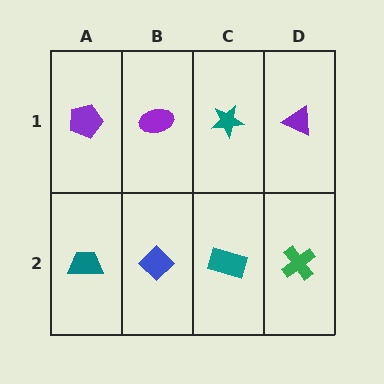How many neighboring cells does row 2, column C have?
3.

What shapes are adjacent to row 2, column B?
A purple ellipse (row 1, column B), a teal trapezoid (row 2, column A), a teal rectangle (row 2, column C).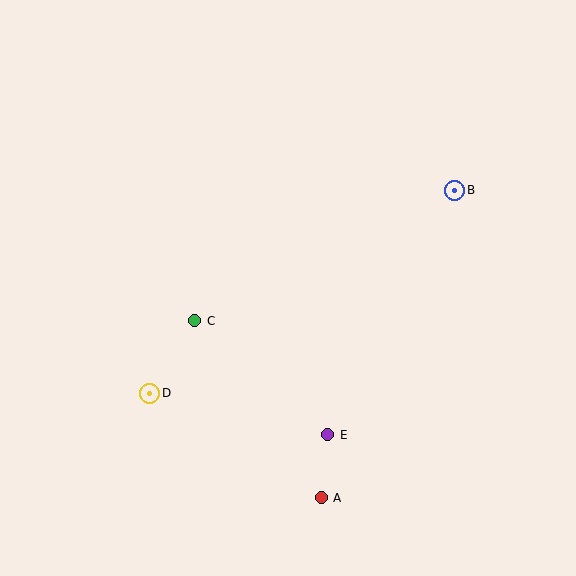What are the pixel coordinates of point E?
Point E is at (328, 435).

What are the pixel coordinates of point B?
Point B is at (455, 190).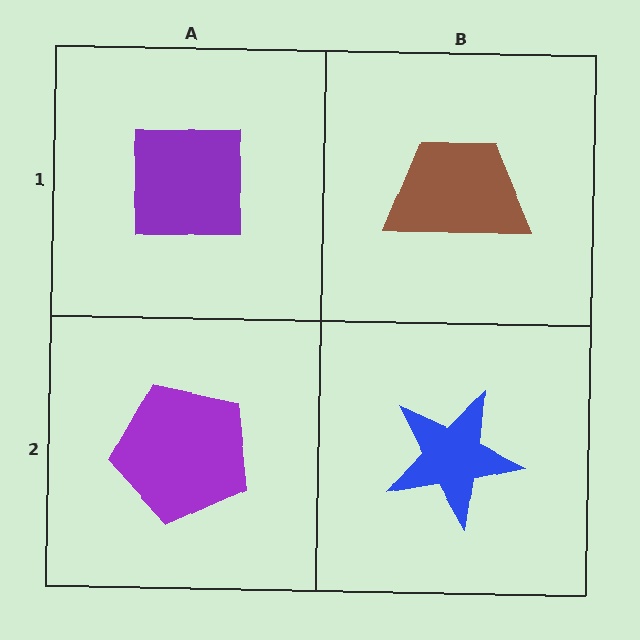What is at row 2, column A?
A purple pentagon.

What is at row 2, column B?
A blue star.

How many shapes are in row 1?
2 shapes.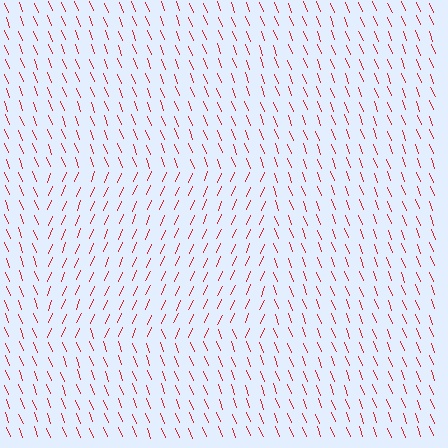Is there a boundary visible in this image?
Yes, there is a texture boundary formed by a change in line orientation.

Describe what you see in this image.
The image is filled with small red line segments. A rectangle region in the image has lines oriented differently from the surrounding lines, creating a visible texture boundary.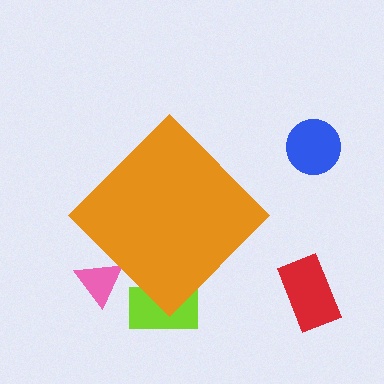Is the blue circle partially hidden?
No, the blue circle is fully visible.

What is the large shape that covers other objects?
An orange diamond.